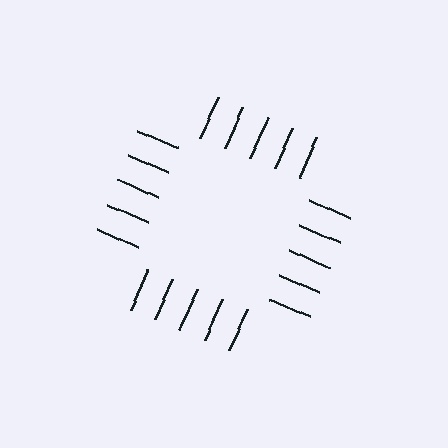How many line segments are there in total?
20 — 5 along each of the 4 edges.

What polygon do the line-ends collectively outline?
An illusory square — the line segments terminate on its edges but no continuous stroke is drawn.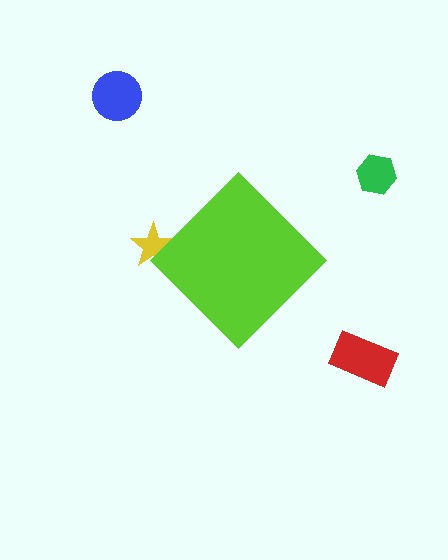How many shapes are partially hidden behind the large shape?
1 shape is partially hidden.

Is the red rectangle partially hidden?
No, the red rectangle is fully visible.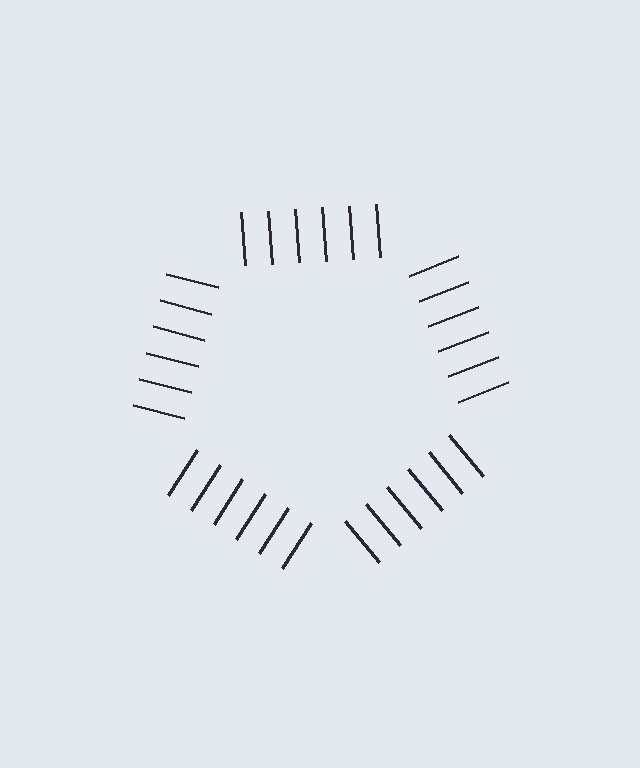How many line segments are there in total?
30 — 6 along each of the 5 edges.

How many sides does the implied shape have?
5 sides — the line-ends trace a pentagon.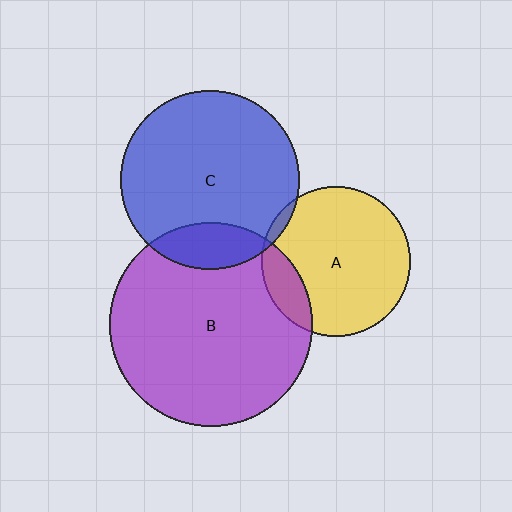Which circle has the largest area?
Circle B (purple).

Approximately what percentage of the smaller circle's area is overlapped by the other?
Approximately 5%.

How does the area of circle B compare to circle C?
Approximately 1.3 times.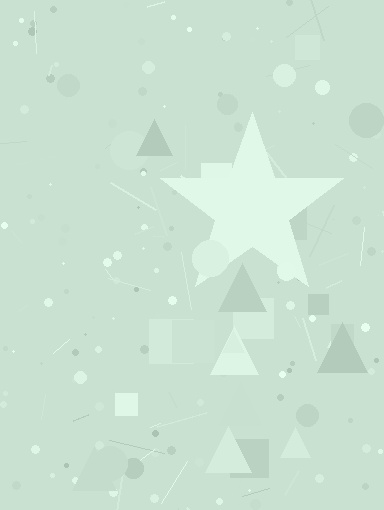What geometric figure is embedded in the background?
A star is embedded in the background.